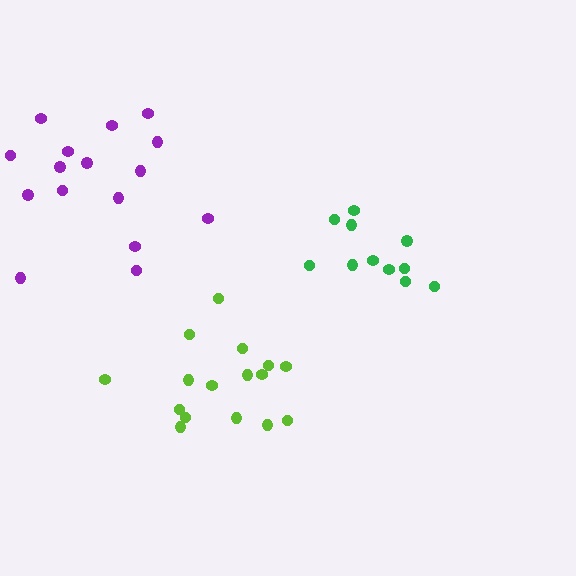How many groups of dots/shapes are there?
There are 3 groups.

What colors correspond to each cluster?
The clusters are colored: green, purple, lime.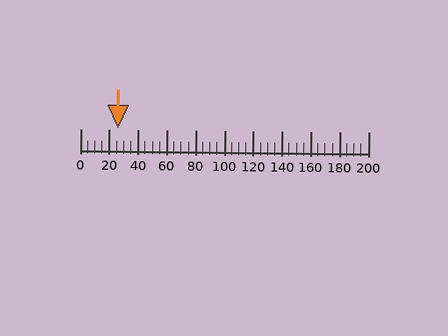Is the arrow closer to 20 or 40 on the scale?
The arrow is closer to 20.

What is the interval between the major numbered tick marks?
The major tick marks are spaced 20 units apart.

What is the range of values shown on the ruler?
The ruler shows values from 0 to 200.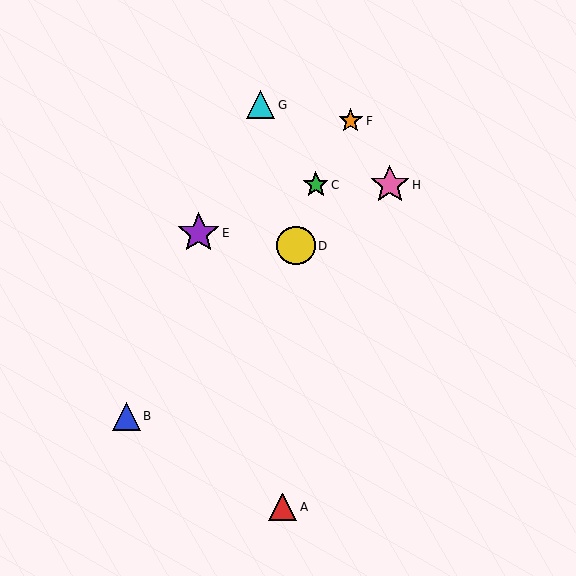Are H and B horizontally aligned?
No, H is at y≈185 and B is at y≈416.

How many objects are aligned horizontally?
2 objects (C, H) are aligned horizontally.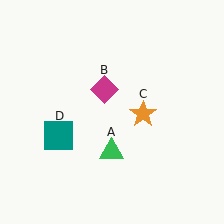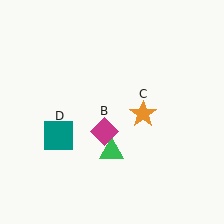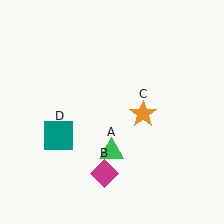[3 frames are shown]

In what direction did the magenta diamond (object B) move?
The magenta diamond (object B) moved down.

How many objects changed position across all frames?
1 object changed position: magenta diamond (object B).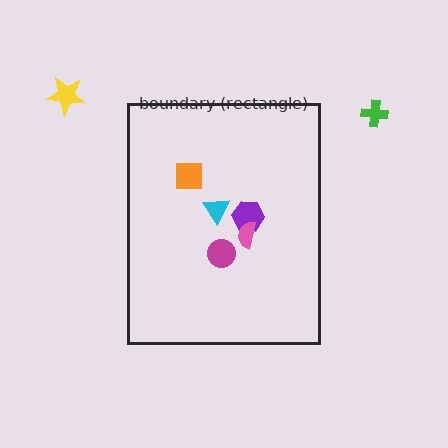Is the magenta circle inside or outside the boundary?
Inside.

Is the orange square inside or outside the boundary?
Inside.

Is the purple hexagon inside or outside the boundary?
Inside.